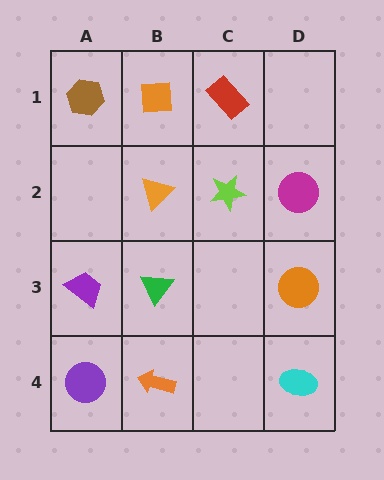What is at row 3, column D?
An orange circle.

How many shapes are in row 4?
3 shapes.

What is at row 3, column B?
A green triangle.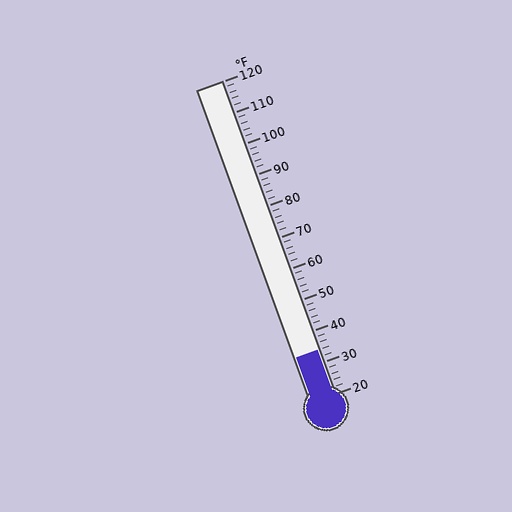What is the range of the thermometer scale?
The thermometer scale ranges from 20°F to 120°F.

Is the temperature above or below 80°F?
The temperature is below 80°F.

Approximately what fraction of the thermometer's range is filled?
The thermometer is filled to approximately 15% of its range.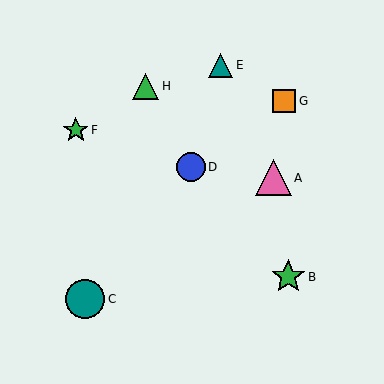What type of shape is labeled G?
Shape G is an orange square.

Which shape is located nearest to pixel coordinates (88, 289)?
The teal circle (labeled C) at (85, 299) is nearest to that location.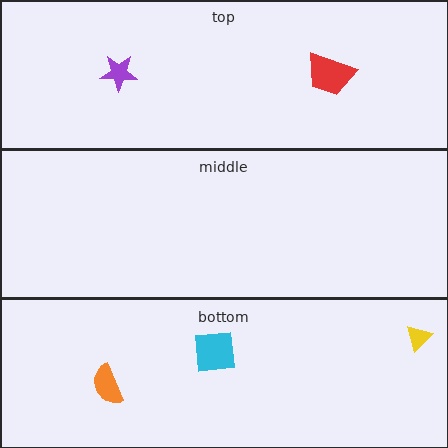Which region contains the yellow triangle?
The bottom region.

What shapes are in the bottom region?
The orange semicircle, the yellow triangle, the cyan square.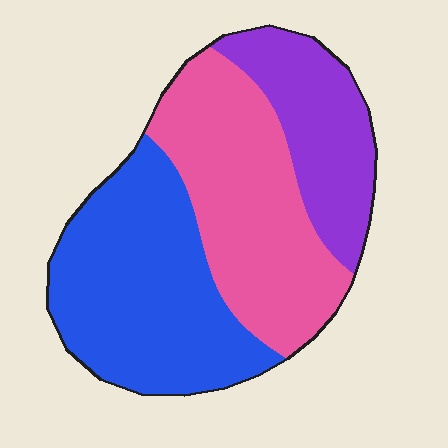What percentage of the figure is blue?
Blue takes up between a quarter and a half of the figure.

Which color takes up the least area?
Purple, at roughly 20%.